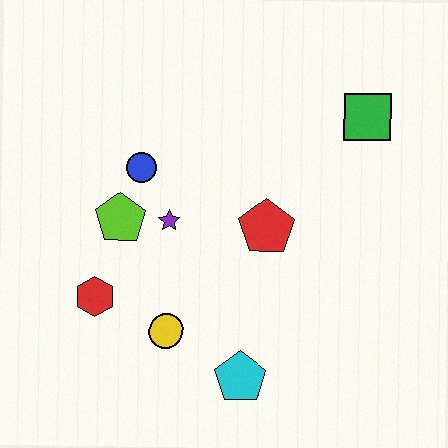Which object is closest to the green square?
The red pentagon is closest to the green square.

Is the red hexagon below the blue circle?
Yes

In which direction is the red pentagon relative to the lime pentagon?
The red pentagon is to the right of the lime pentagon.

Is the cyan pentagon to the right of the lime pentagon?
Yes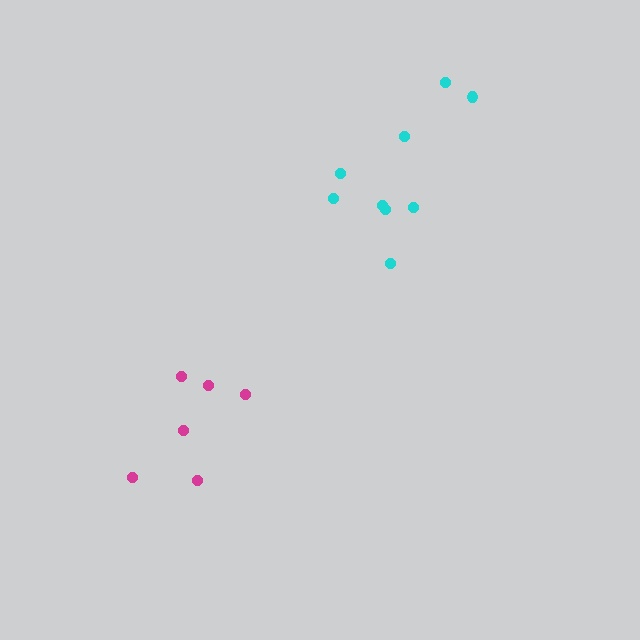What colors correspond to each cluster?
The clusters are colored: cyan, magenta.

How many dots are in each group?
Group 1: 9 dots, Group 2: 6 dots (15 total).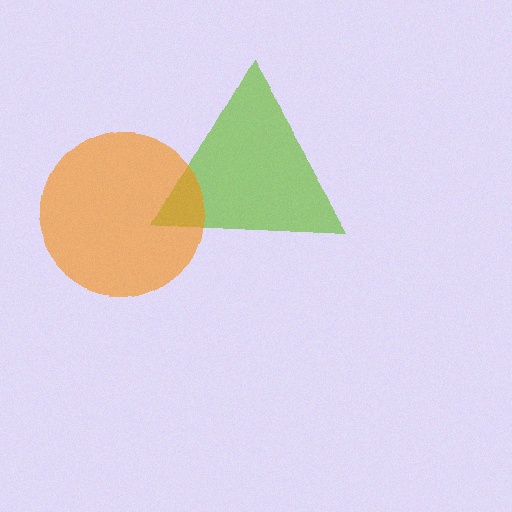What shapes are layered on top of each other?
The layered shapes are: a lime triangle, an orange circle.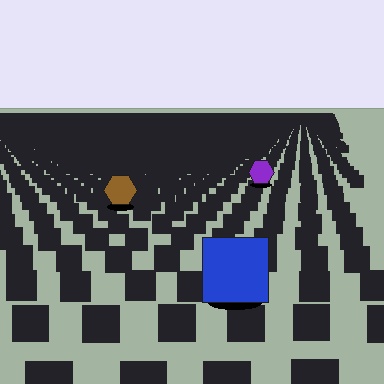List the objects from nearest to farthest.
From nearest to farthest: the blue square, the brown hexagon, the purple hexagon.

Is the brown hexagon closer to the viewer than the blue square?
No. The blue square is closer — you can tell from the texture gradient: the ground texture is coarser near it.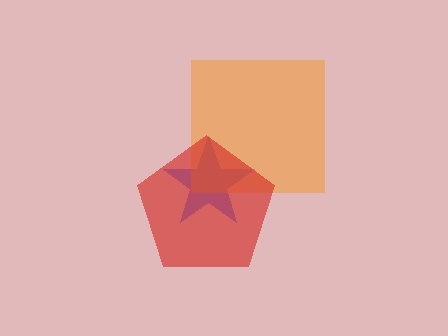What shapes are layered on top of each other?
The layered shapes are: a blue star, an orange square, a red pentagon.